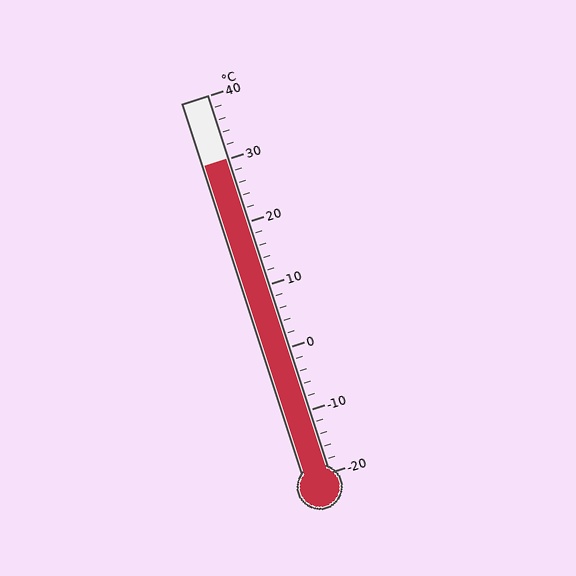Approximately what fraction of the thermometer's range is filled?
The thermometer is filled to approximately 85% of its range.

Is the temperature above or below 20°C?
The temperature is above 20°C.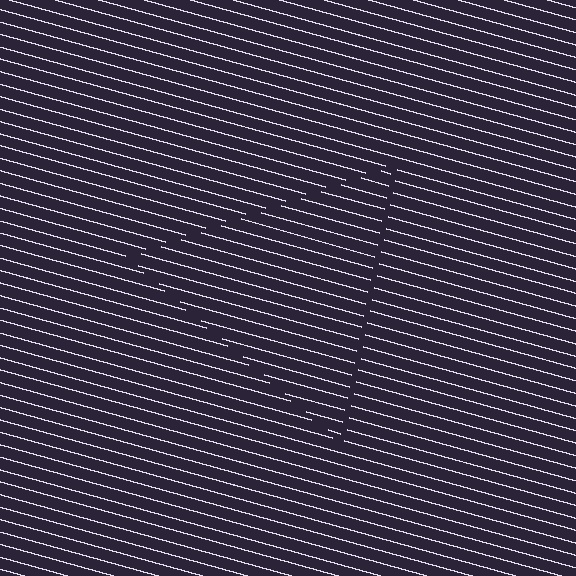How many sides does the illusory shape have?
3 sides — the line-ends trace a triangle.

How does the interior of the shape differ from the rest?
The interior of the shape contains the same grating, shifted by half a period — the contour is defined by the phase discontinuity where line-ends from the inner and outer gratings abut.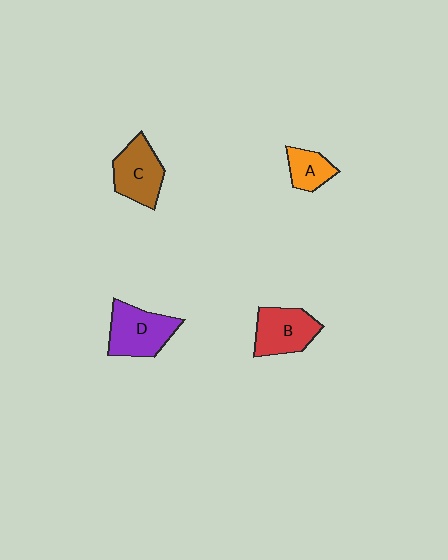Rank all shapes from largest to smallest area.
From largest to smallest: D (purple), C (brown), B (red), A (orange).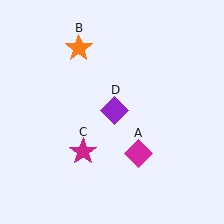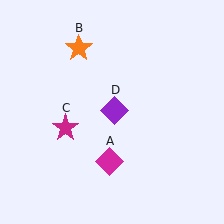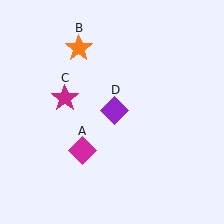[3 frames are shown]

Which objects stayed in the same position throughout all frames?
Orange star (object B) and purple diamond (object D) remained stationary.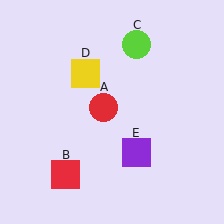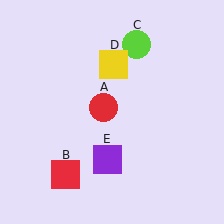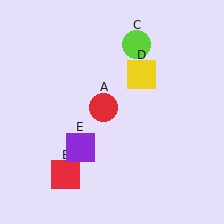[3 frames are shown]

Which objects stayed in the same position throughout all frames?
Red circle (object A) and red square (object B) and lime circle (object C) remained stationary.